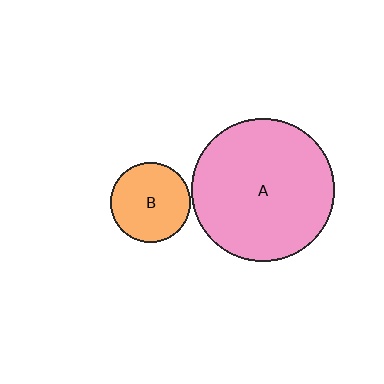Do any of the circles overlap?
No, none of the circles overlap.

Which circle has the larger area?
Circle A (pink).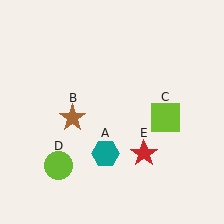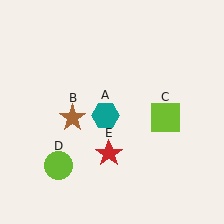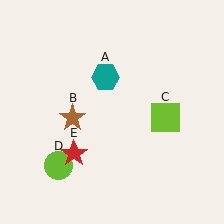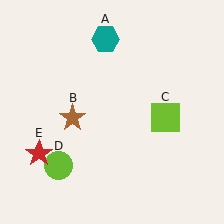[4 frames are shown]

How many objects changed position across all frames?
2 objects changed position: teal hexagon (object A), red star (object E).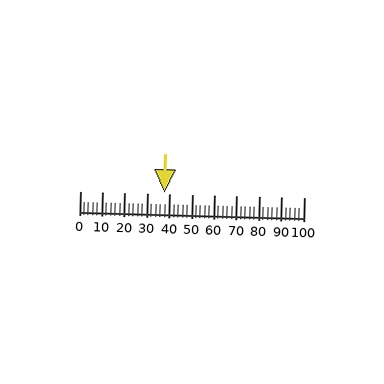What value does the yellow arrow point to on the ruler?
The yellow arrow points to approximately 38.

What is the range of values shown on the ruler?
The ruler shows values from 0 to 100.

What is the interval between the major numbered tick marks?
The major tick marks are spaced 10 units apart.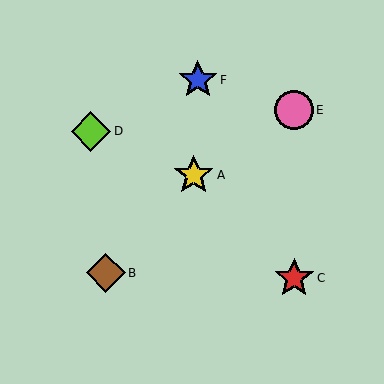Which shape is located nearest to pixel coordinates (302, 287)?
The red star (labeled C) at (294, 278) is nearest to that location.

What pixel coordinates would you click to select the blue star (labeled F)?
Click at (198, 80) to select the blue star F.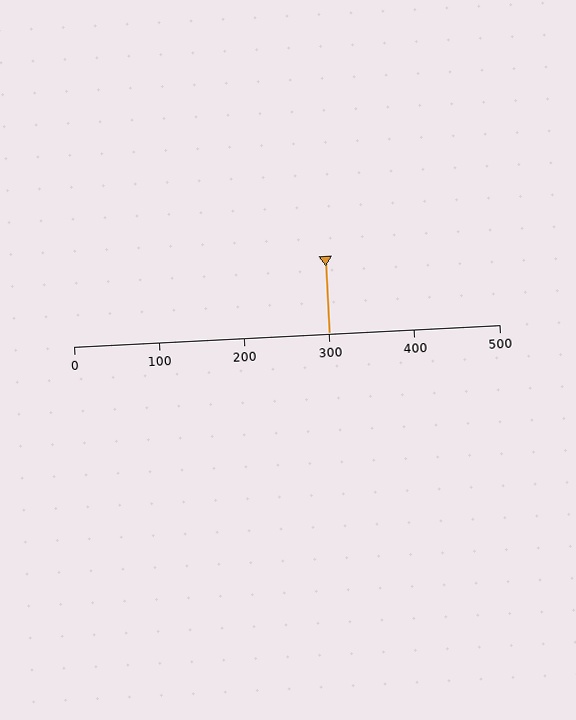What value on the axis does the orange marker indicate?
The marker indicates approximately 300.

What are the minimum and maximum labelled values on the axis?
The axis runs from 0 to 500.